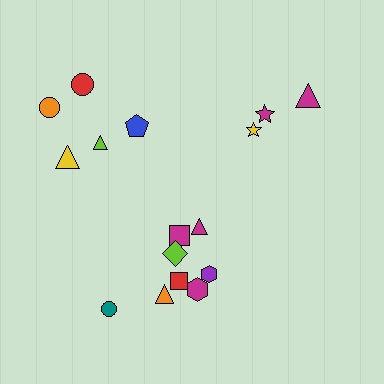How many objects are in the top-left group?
There are 5 objects.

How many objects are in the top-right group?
There are 3 objects.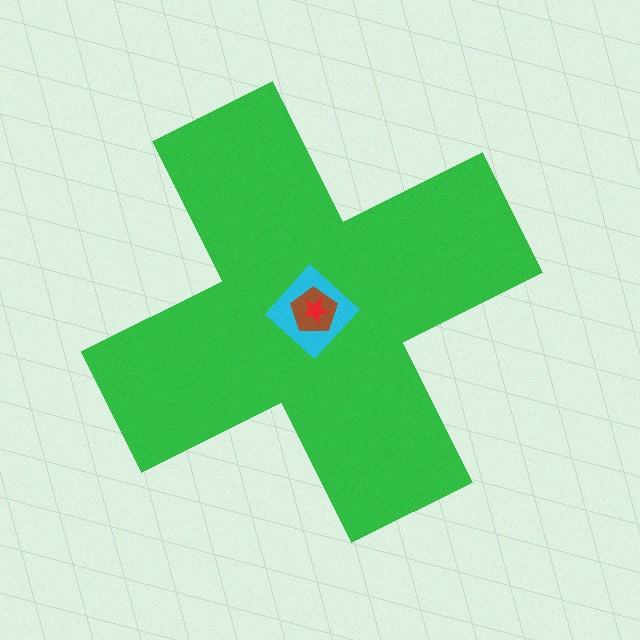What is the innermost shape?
The red star.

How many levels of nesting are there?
4.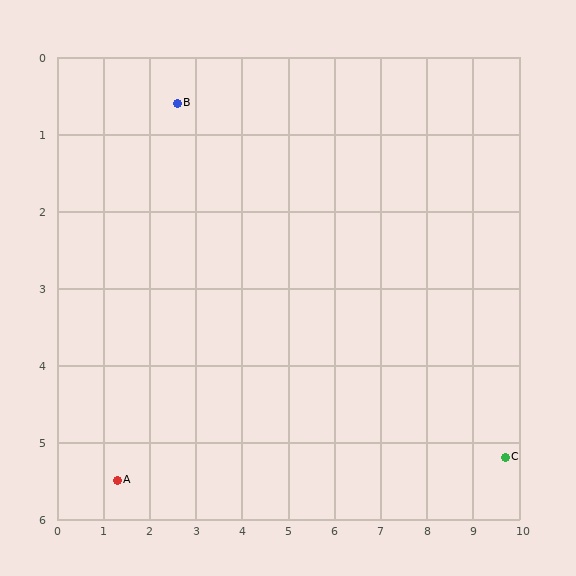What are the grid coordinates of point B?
Point B is at approximately (2.6, 0.6).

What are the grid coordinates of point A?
Point A is at approximately (1.3, 5.5).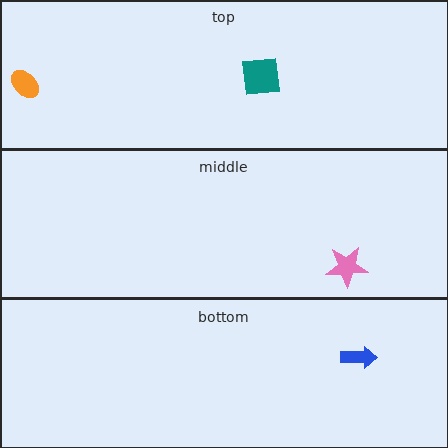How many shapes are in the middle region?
1.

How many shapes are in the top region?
2.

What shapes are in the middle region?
The pink star.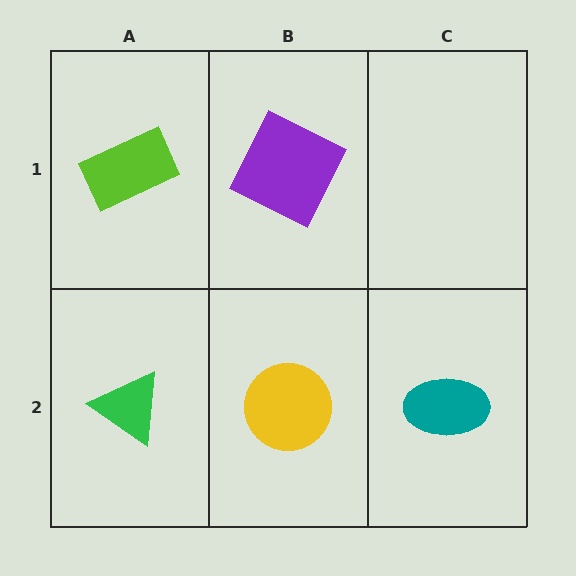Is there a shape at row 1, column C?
No, that cell is empty.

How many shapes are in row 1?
2 shapes.